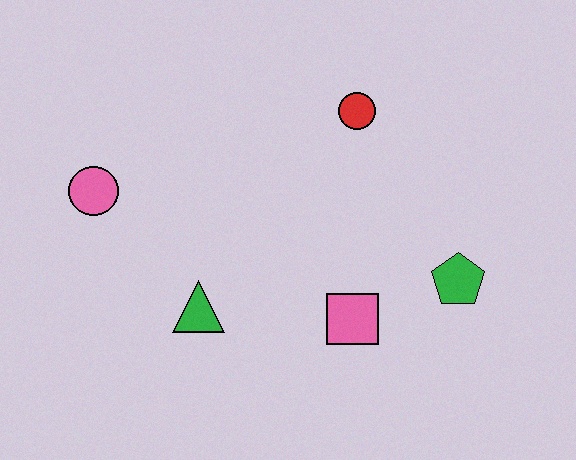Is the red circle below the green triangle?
No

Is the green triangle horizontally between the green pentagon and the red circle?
No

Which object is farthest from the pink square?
The pink circle is farthest from the pink square.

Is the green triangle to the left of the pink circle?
No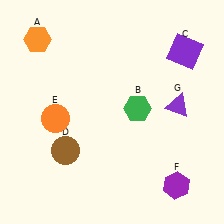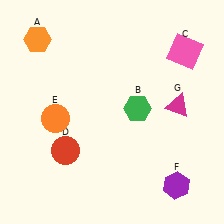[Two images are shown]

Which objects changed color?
C changed from purple to pink. D changed from brown to red. G changed from purple to magenta.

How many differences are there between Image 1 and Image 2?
There are 3 differences between the two images.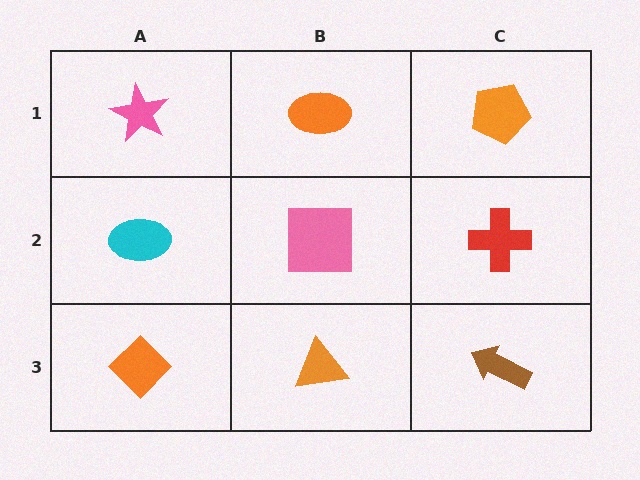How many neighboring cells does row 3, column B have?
3.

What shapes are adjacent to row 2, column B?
An orange ellipse (row 1, column B), an orange triangle (row 3, column B), a cyan ellipse (row 2, column A), a red cross (row 2, column C).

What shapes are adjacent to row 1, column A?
A cyan ellipse (row 2, column A), an orange ellipse (row 1, column B).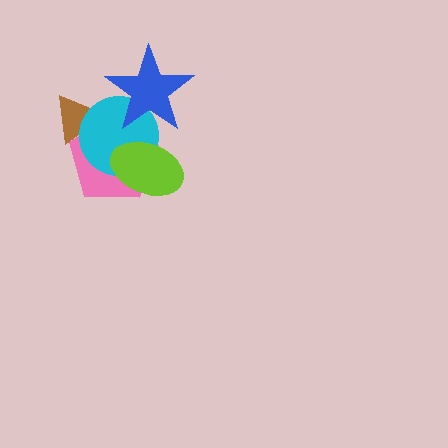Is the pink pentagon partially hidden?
Yes, it is partially covered by another shape.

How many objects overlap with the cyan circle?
4 objects overlap with the cyan circle.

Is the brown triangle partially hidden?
Yes, it is partially covered by another shape.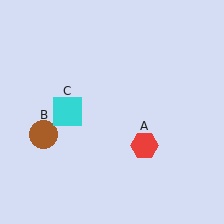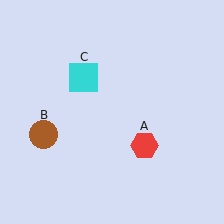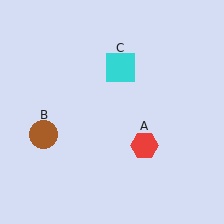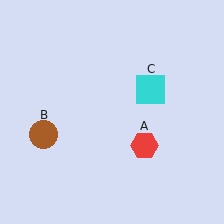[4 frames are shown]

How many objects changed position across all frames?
1 object changed position: cyan square (object C).